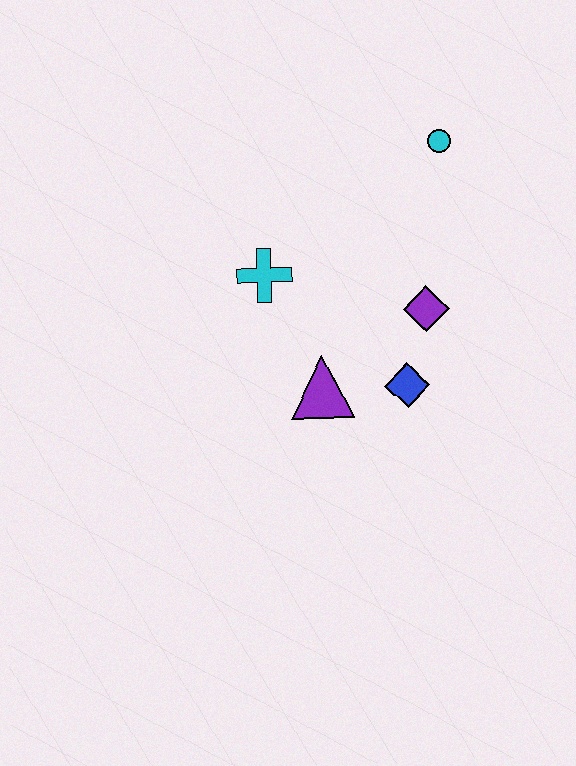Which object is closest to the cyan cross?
The purple triangle is closest to the cyan cross.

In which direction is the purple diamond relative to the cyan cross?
The purple diamond is to the right of the cyan cross.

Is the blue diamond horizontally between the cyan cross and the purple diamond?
Yes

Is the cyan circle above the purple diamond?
Yes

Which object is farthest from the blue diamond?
The cyan circle is farthest from the blue diamond.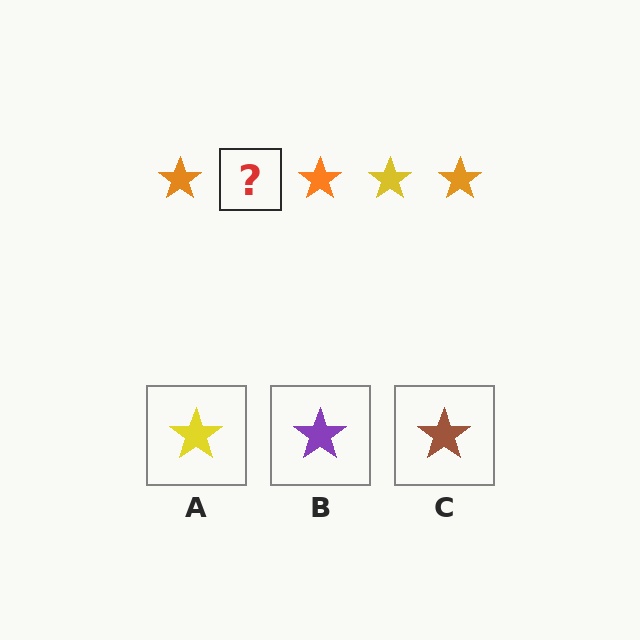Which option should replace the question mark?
Option A.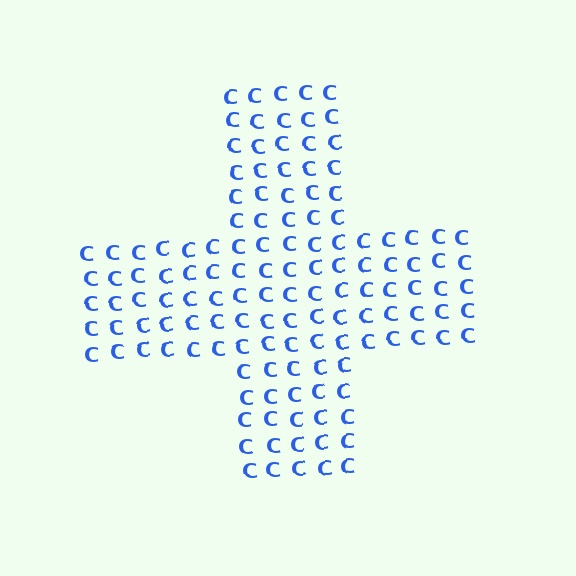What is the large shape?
The large shape is a cross.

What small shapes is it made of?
It is made of small letter C's.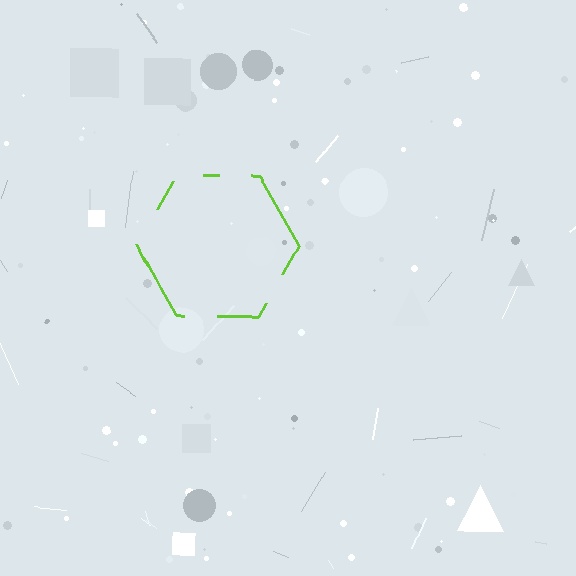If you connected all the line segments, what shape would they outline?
They would outline a hexagon.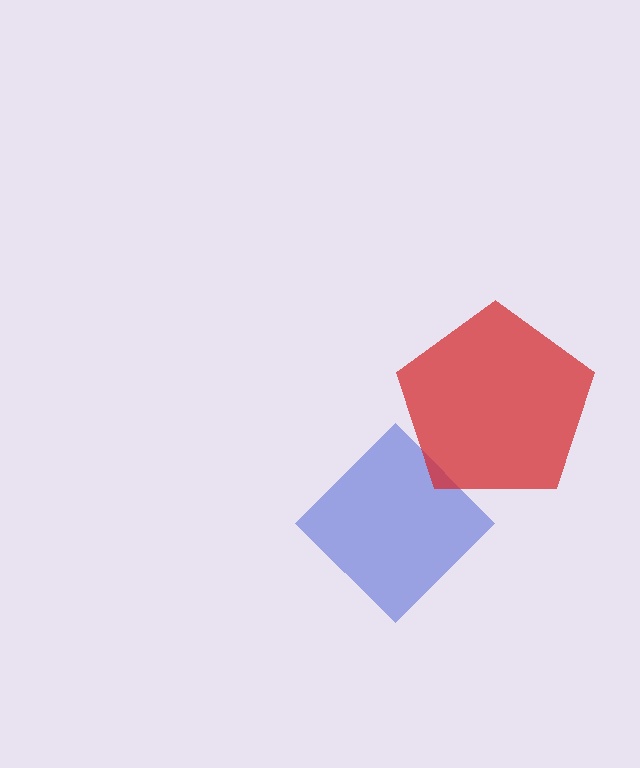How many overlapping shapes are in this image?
There are 2 overlapping shapes in the image.